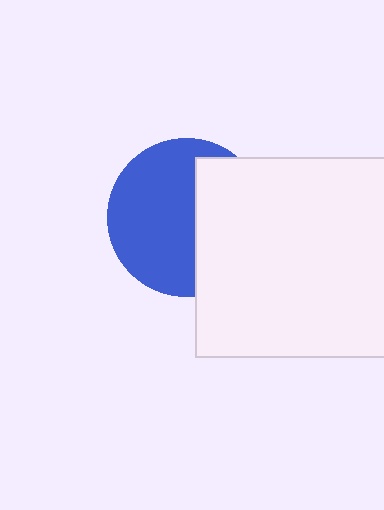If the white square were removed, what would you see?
You would see the complete blue circle.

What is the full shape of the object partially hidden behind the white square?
The partially hidden object is a blue circle.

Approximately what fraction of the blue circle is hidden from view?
Roughly 40% of the blue circle is hidden behind the white square.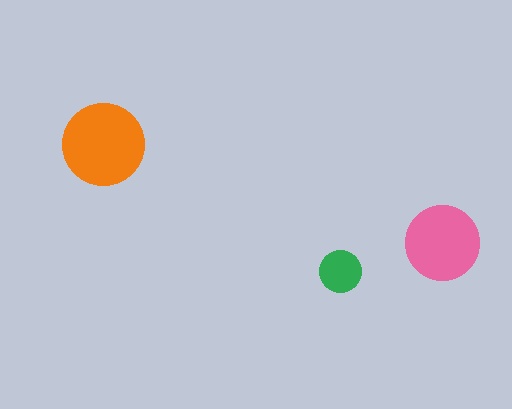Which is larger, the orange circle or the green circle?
The orange one.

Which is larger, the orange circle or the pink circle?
The orange one.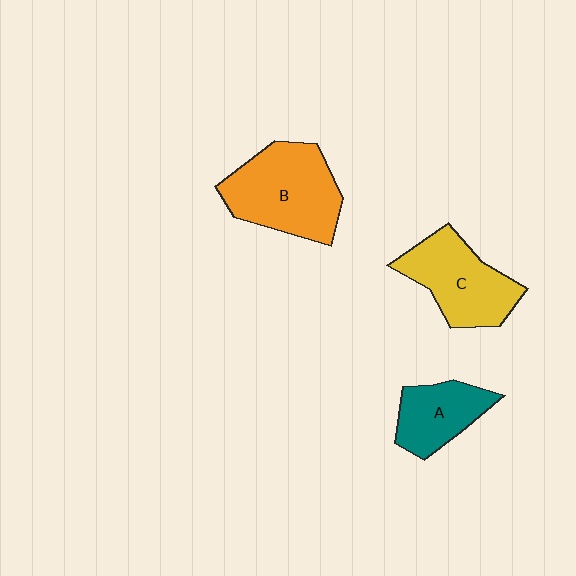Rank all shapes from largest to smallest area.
From largest to smallest: B (orange), C (yellow), A (teal).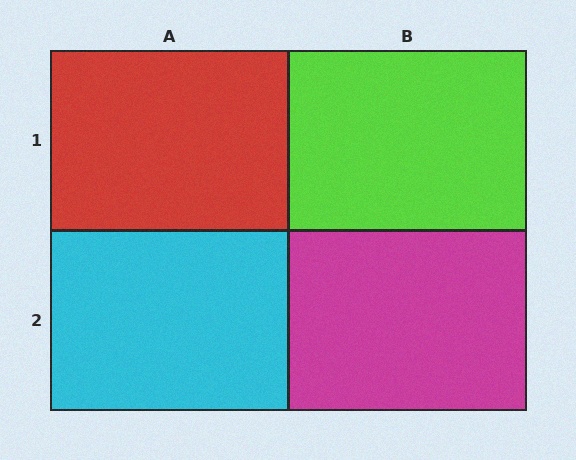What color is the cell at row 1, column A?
Red.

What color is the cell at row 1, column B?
Lime.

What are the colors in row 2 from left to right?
Cyan, magenta.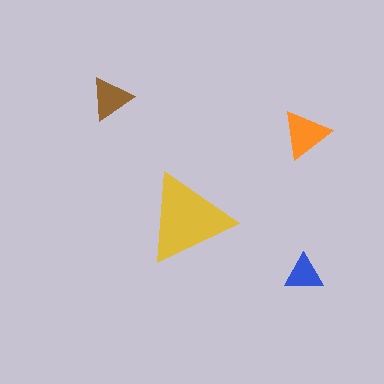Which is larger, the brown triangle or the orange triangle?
The orange one.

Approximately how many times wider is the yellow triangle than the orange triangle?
About 2 times wider.